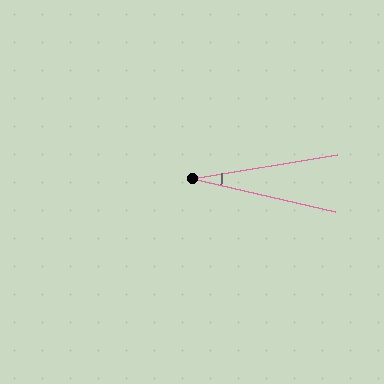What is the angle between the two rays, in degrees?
Approximately 22 degrees.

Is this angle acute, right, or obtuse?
It is acute.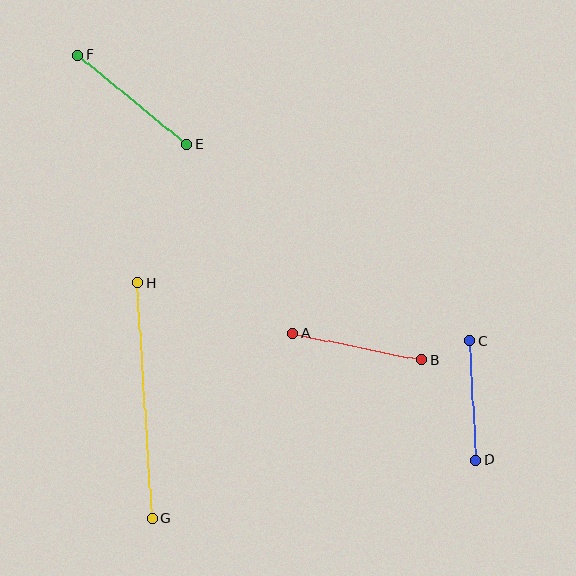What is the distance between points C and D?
The distance is approximately 120 pixels.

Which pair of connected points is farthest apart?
Points G and H are farthest apart.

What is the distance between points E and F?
The distance is approximately 142 pixels.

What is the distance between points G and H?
The distance is approximately 236 pixels.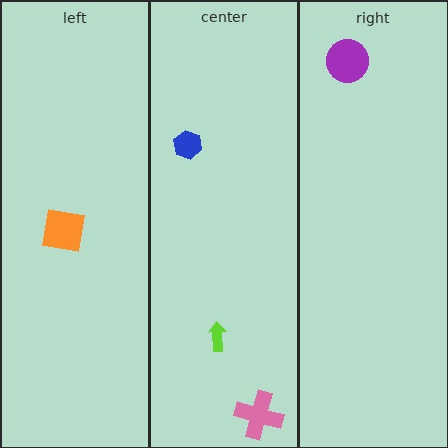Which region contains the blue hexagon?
The center region.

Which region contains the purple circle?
The right region.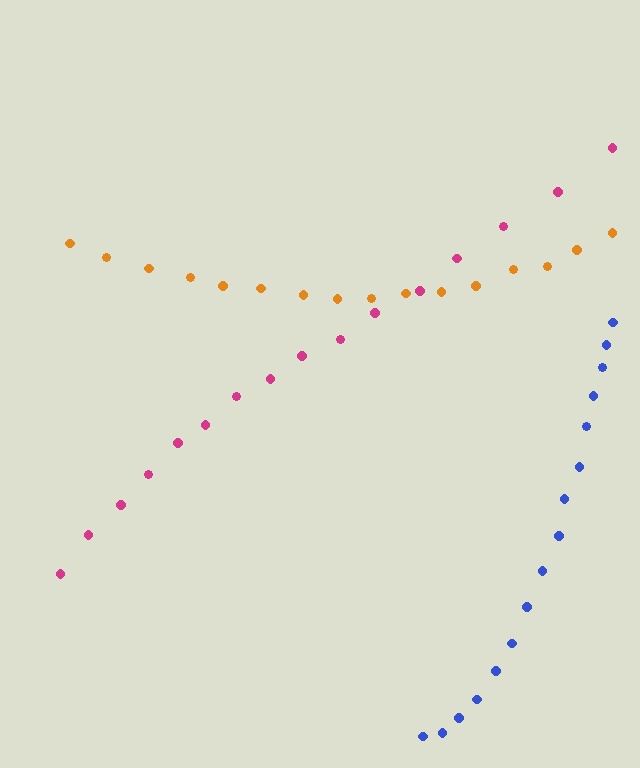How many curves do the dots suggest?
There are 3 distinct paths.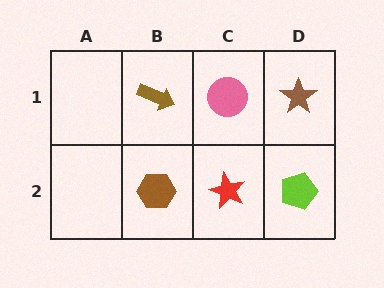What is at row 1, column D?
A brown star.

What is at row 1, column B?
A brown arrow.